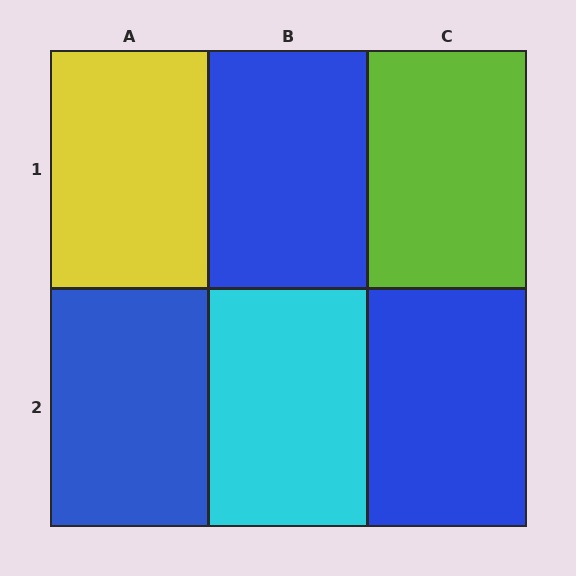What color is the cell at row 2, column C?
Blue.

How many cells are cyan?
1 cell is cyan.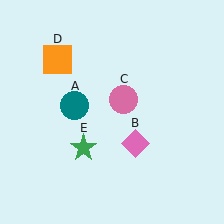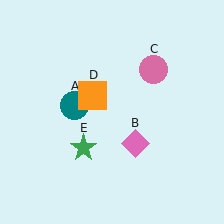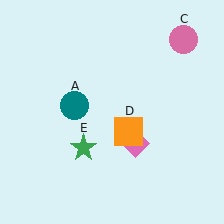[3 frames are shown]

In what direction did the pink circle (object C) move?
The pink circle (object C) moved up and to the right.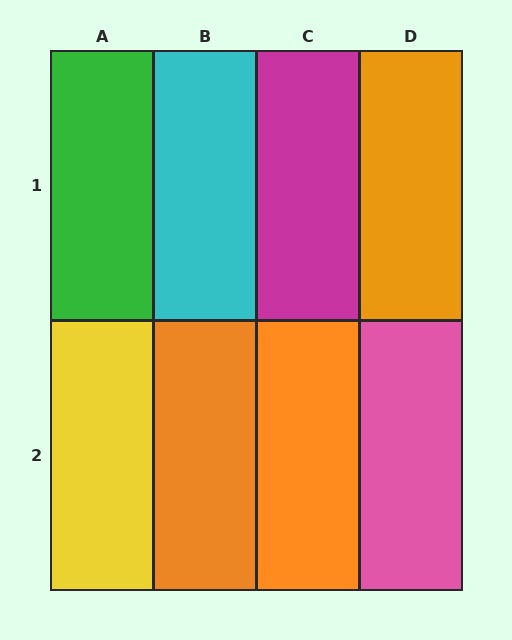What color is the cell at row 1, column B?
Cyan.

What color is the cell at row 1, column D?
Orange.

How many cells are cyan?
1 cell is cyan.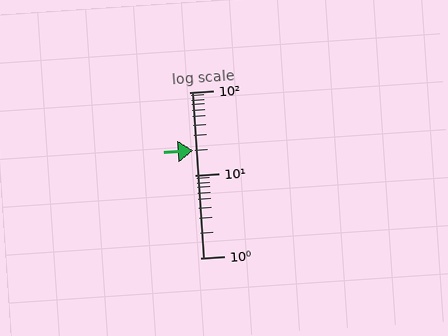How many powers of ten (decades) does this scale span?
The scale spans 2 decades, from 1 to 100.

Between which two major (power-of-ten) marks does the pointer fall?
The pointer is between 10 and 100.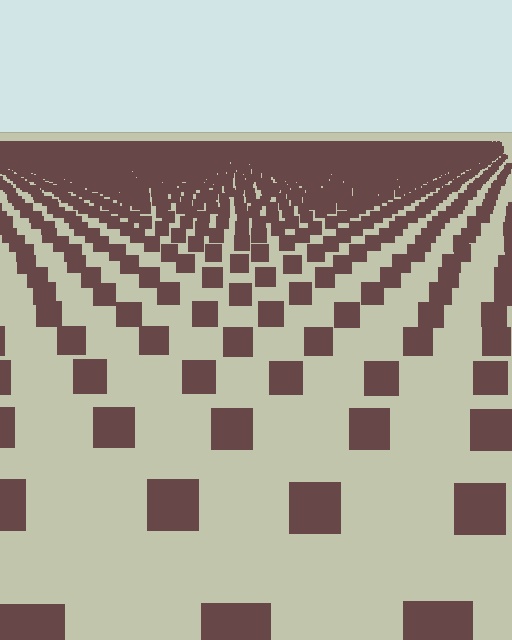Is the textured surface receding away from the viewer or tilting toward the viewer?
The surface is receding away from the viewer. Texture elements get smaller and denser toward the top.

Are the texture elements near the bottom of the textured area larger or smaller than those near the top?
Larger. Near the bottom, elements are closer to the viewer and appear at a bigger on-screen size.